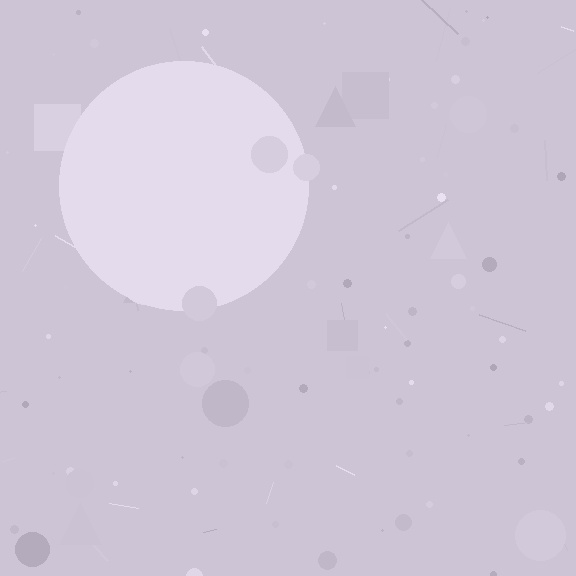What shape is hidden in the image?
A circle is hidden in the image.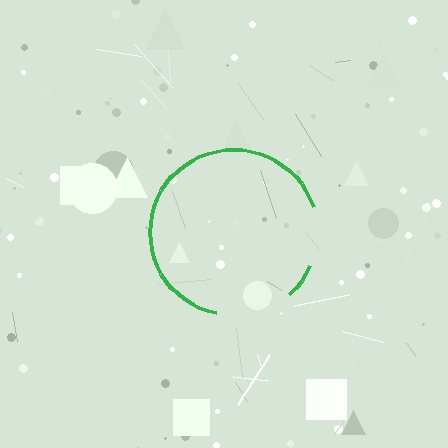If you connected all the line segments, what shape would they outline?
They would outline a circle.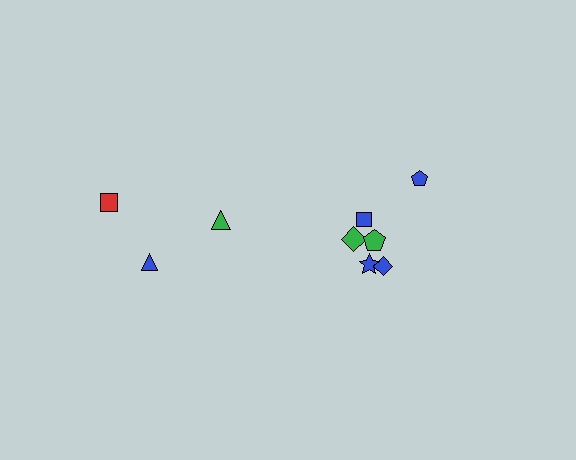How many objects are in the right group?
There are 6 objects.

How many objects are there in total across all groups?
There are 9 objects.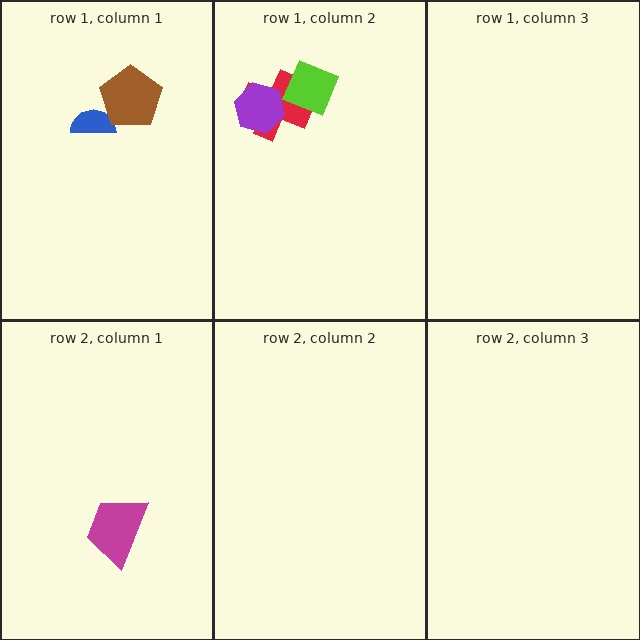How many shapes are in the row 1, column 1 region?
2.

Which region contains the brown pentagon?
The row 1, column 1 region.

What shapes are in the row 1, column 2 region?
The red cross, the lime diamond, the purple hexagon.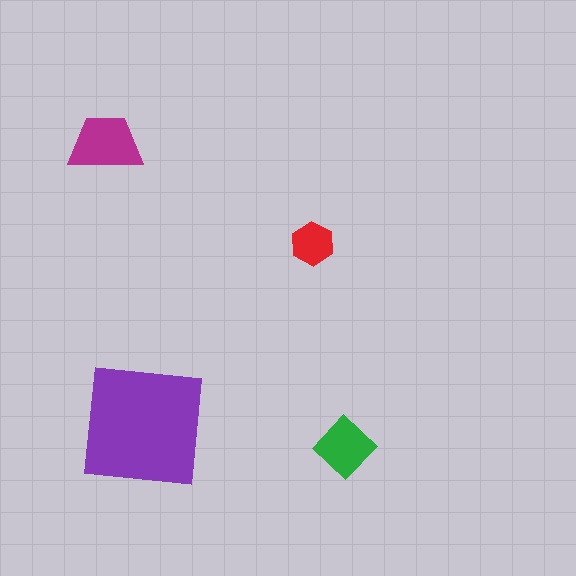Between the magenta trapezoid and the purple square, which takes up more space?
The purple square.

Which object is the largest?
The purple square.